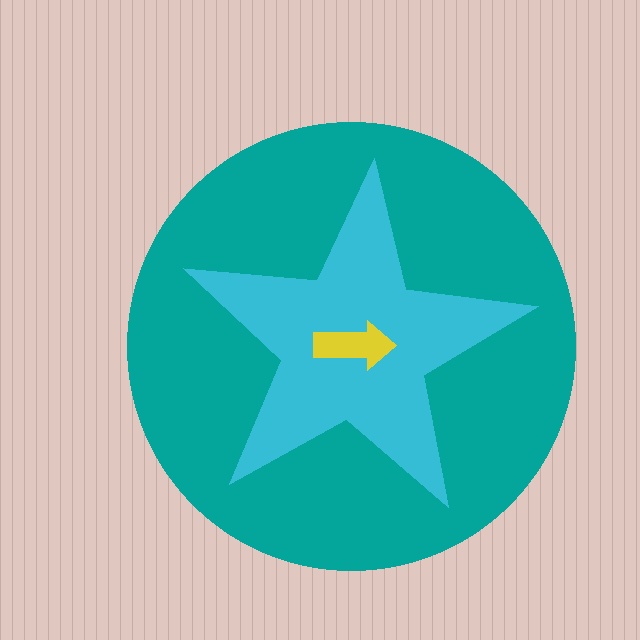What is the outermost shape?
The teal circle.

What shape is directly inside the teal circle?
The cyan star.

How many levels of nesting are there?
3.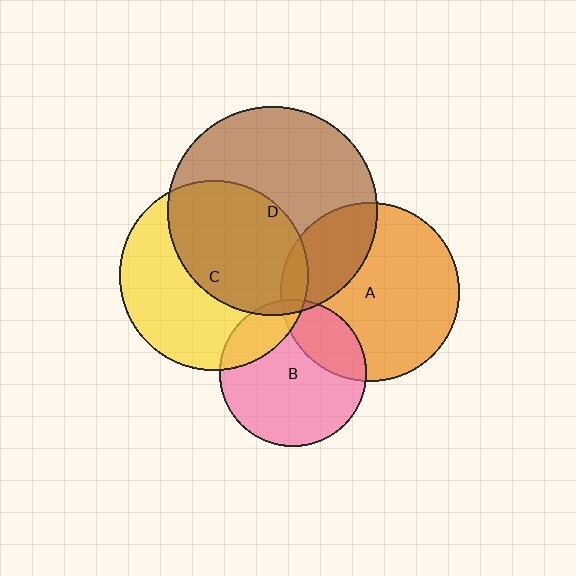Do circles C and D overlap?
Yes.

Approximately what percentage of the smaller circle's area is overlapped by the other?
Approximately 50%.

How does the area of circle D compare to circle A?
Approximately 1.4 times.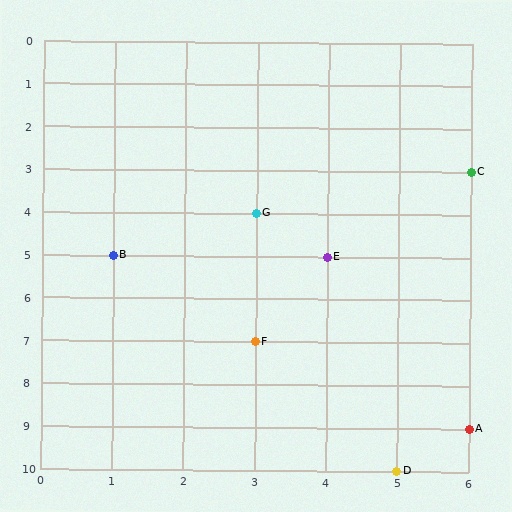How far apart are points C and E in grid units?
Points C and E are 2 columns and 2 rows apart (about 2.8 grid units diagonally).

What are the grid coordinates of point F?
Point F is at grid coordinates (3, 7).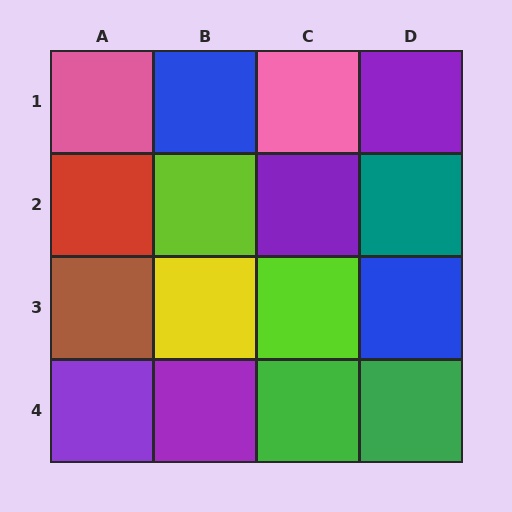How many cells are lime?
2 cells are lime.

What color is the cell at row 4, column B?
Purple.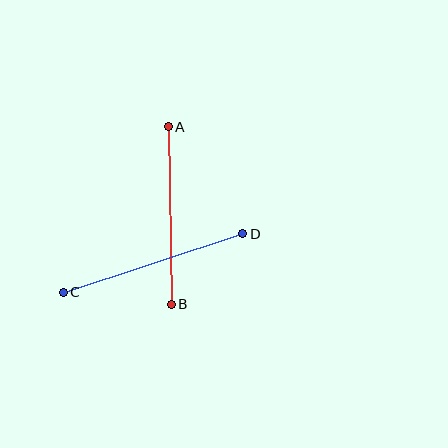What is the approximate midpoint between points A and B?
The midpoint is at approximately (170, 216) pixels.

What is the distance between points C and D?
The distance is approximately 189 pixels.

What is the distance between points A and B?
The distance is approximately 178 pixels.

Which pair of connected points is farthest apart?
Points C and D are farthest apart.